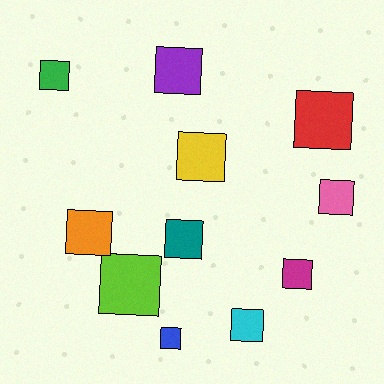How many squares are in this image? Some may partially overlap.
There are 11 squares.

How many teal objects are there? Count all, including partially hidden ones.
There is 1 teal object.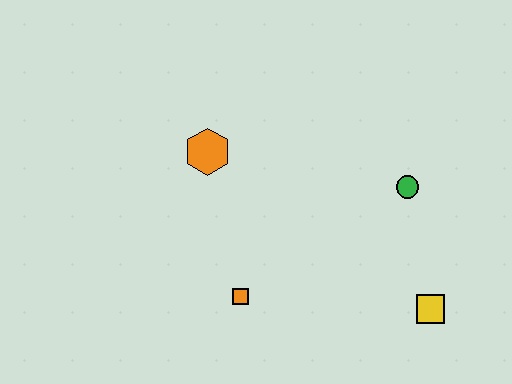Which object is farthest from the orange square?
The green circle is farthest from the orange square.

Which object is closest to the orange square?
The orange hexagon is closest to the orange square.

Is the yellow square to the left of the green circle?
No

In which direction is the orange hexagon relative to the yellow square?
The orange hexagon is to the left of the yellow square.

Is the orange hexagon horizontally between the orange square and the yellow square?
No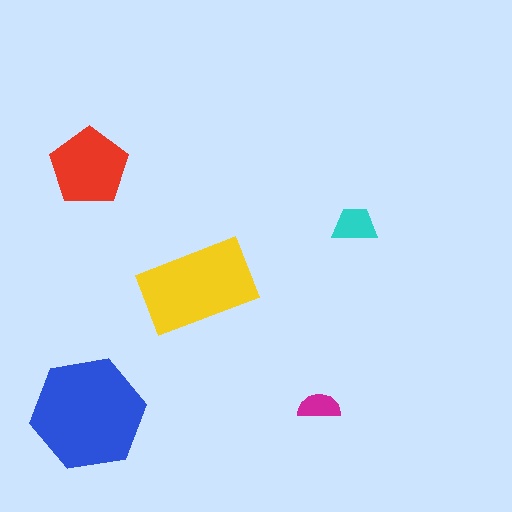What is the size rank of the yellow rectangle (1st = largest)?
2nd.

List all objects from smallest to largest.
The magenta semicircle, the cyan trapezoid, the red pentagon, the yellow rectangle, the blue hexagon.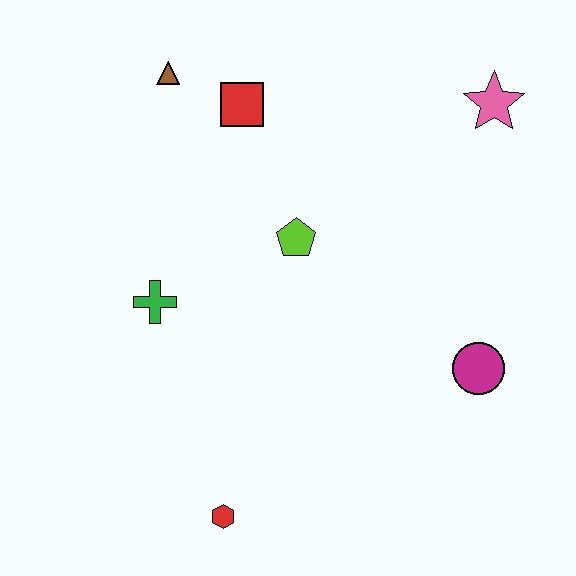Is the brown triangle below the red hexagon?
No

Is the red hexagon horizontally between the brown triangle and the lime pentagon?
Yes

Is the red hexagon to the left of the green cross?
No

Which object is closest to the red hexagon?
The green cross is closest to the red hexagon.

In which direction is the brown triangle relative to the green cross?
The brown triangle is above the green cross.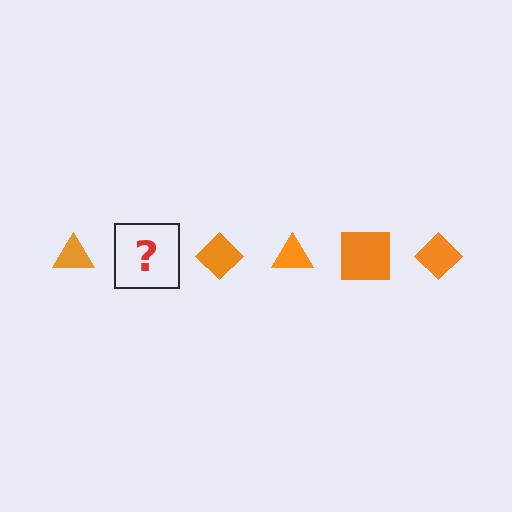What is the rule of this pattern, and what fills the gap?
The rule is that the pattern cycles through triangle, square, diamond shapes in orange. The gap should be filled with an orange square.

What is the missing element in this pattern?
The missing element is an orange square.